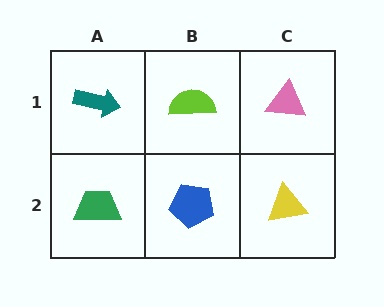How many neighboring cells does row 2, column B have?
3.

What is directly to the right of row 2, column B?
A yellow triangle.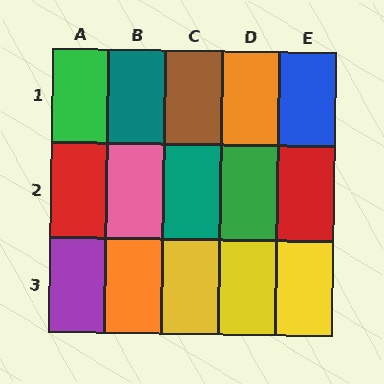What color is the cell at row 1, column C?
Brown.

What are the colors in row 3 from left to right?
Purple, orange, yellow, yellow, yellow.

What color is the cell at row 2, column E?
Red.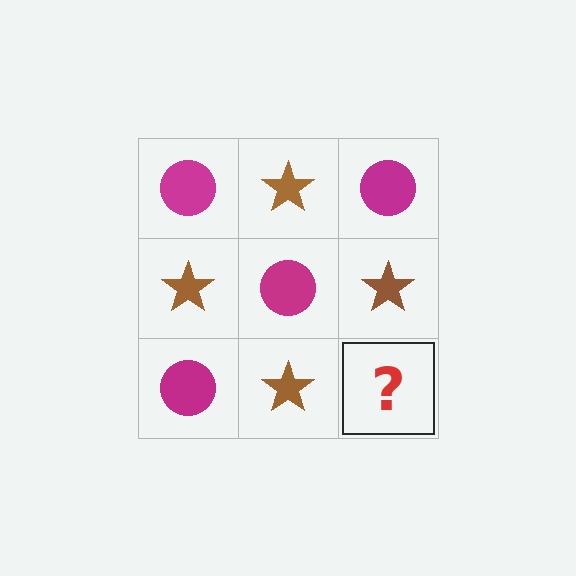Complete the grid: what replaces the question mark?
The question mark should be replaced with a magenta circle.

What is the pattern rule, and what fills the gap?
The rule is that it alternates magenta circle and brown star in a checkerboard pattern. The gap should be filled with a magenta circle.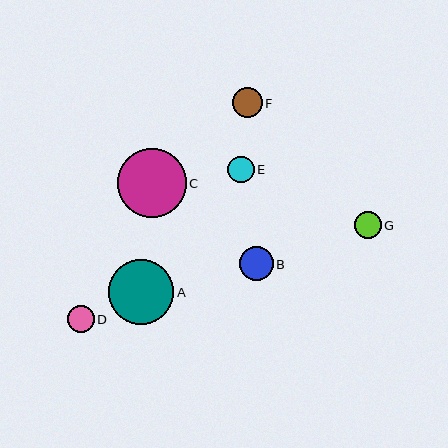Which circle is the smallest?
Circle E is the smallest with a size of approximately 26 pixels.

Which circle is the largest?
Circle C is the largest with a size of approximately 69 pixels.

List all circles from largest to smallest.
From largest to smallest: C, A, B, F, G, D, E.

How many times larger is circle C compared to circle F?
Circle C is approximately 2.3 times the size of circle F.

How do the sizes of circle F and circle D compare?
Circle F and circle D are approximately the same size.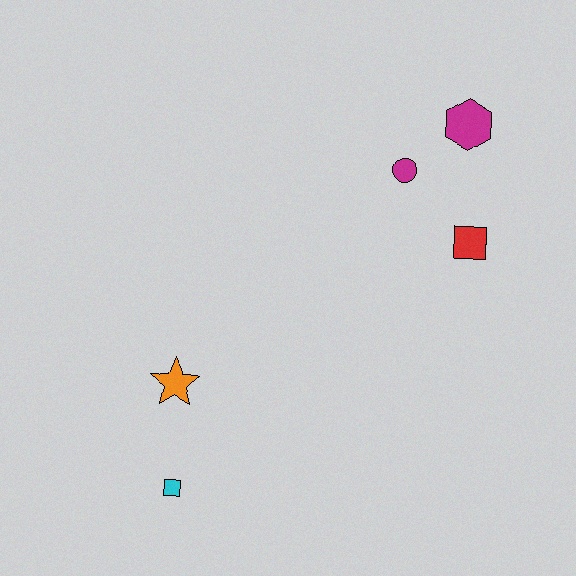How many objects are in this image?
There are 5 objects.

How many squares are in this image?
There are 2 squares.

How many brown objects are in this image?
There are no brown objects.